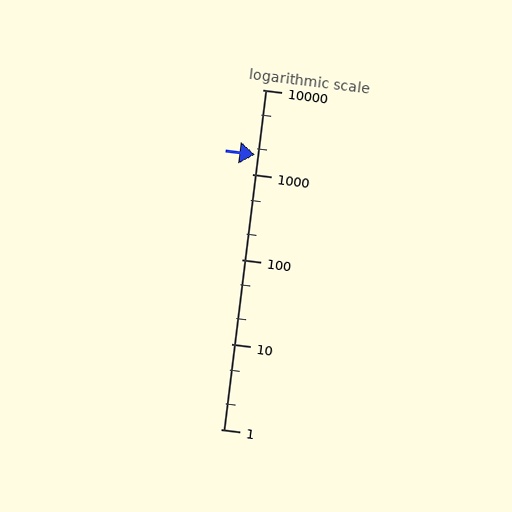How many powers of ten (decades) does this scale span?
The scale spans 4 decades, from 1 to 10000.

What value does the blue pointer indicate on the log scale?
The pointer indicates approximately 1700.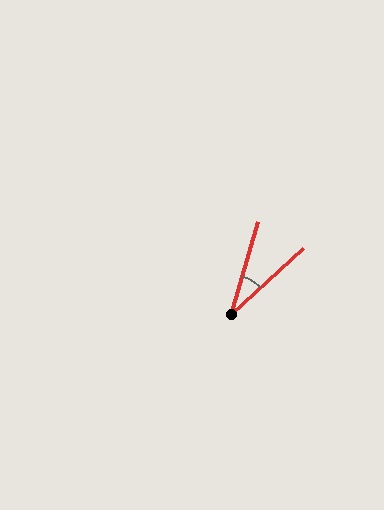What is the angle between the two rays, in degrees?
Approximately 31 degrees.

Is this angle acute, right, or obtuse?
It is acute.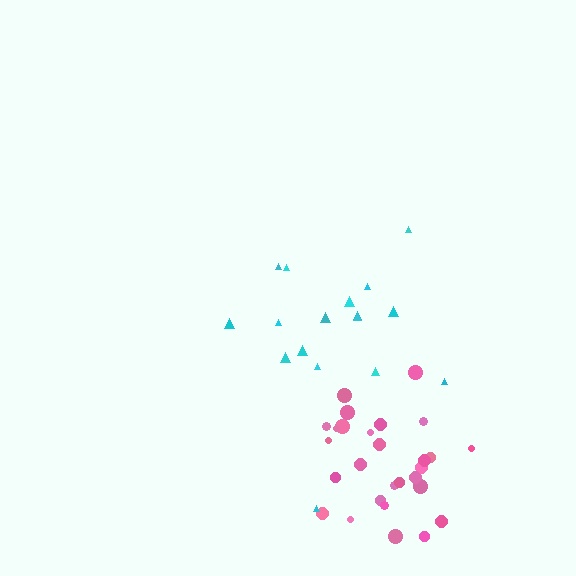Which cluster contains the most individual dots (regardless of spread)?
Pink (28).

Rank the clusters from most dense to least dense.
pink, cyan.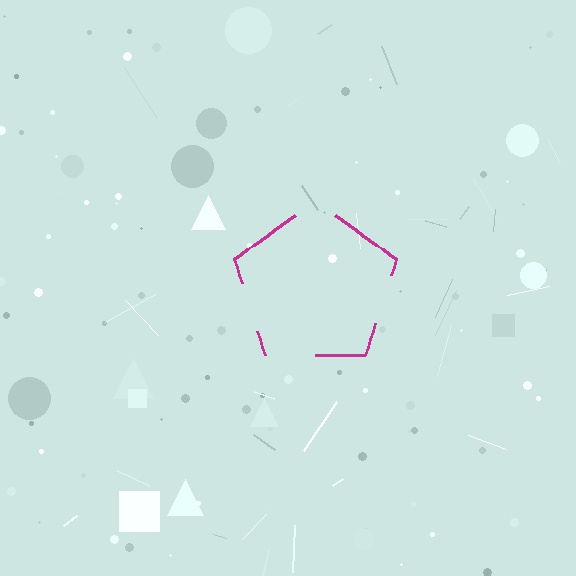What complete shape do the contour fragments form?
The contour fragments form a pentagon.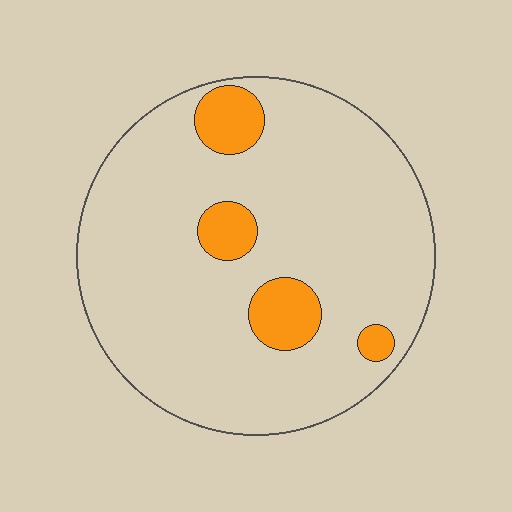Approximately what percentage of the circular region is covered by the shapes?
Approximately 10%.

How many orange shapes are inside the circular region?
4.